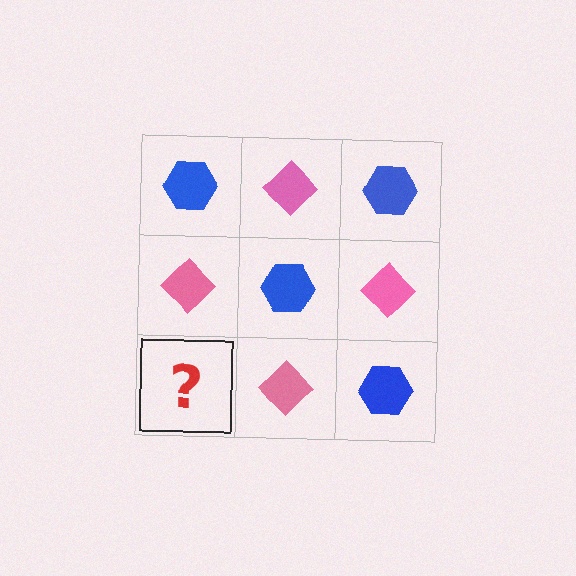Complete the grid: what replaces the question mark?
The question mark should be replaced with a blue hexagon.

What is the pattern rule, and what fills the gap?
The rule is that it alternates blue hexagon and pink diamond in a checkerboard pattern. The gap should be filled with a blue hexagon.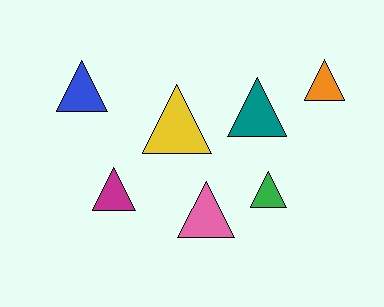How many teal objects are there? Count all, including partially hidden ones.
There is 1 teal object.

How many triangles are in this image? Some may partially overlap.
There are 7 triangles.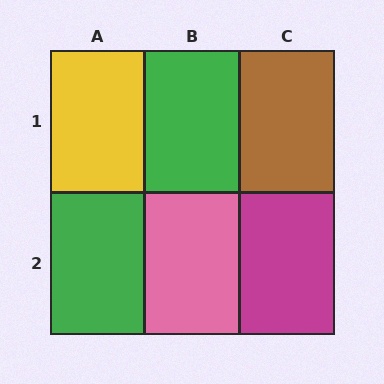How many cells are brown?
1 cell is brown.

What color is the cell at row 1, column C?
Brown.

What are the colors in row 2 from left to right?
Green, pink, magenta.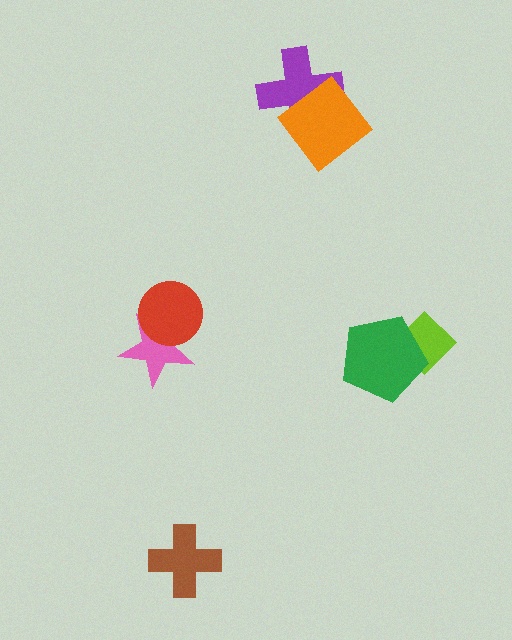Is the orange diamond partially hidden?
No, no other shape covers it.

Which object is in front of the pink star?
The red circle is in front of the pink star.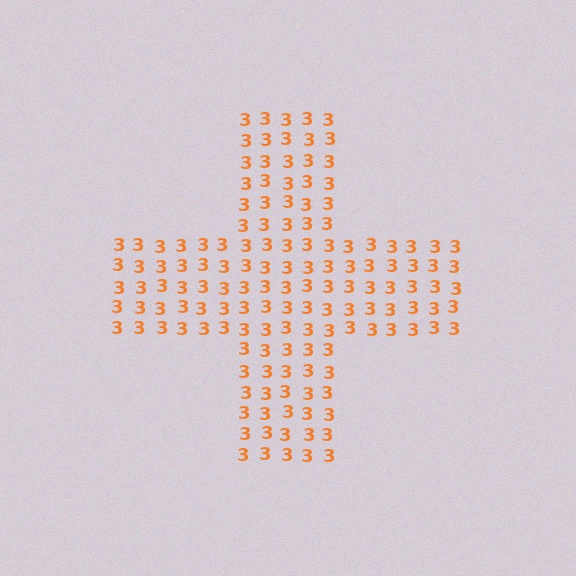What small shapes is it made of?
It is made of small digit 3's.